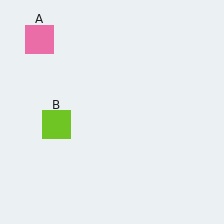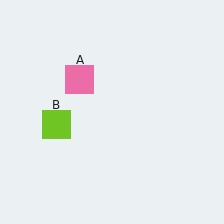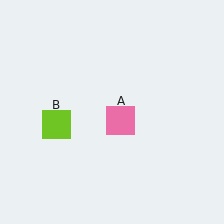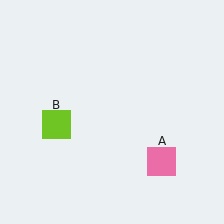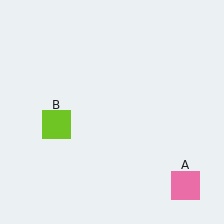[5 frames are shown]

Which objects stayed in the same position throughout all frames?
Lime square (object B) remained stationary.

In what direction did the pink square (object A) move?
The pink square (object A) moved down and to the right.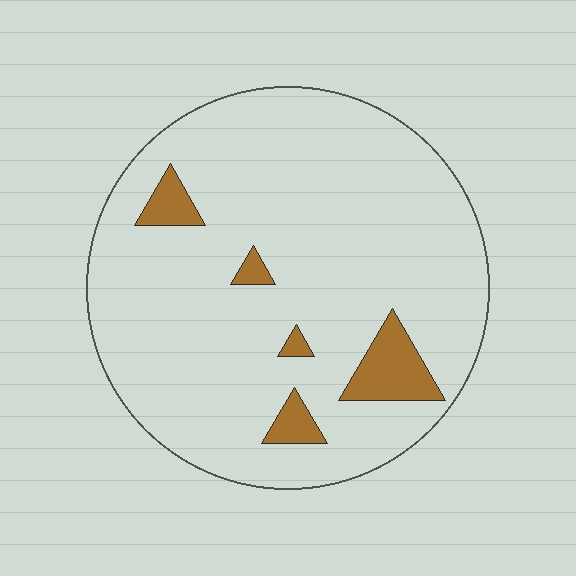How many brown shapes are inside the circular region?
5.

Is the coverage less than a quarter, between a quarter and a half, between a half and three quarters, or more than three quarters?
Less than a quarter.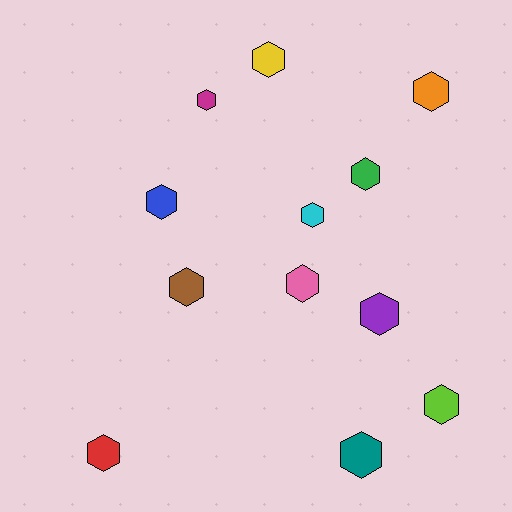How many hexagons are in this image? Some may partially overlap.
There are 12 hexagons.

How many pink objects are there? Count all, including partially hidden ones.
There is 1 pink object.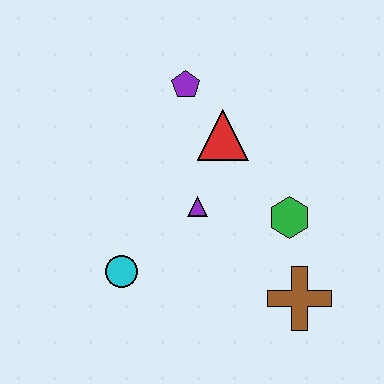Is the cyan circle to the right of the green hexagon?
No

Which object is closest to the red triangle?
The purple pentagon is closest to the red triangle.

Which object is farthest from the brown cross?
The purple pentagon is farthest from the brown cross.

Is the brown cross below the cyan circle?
Yes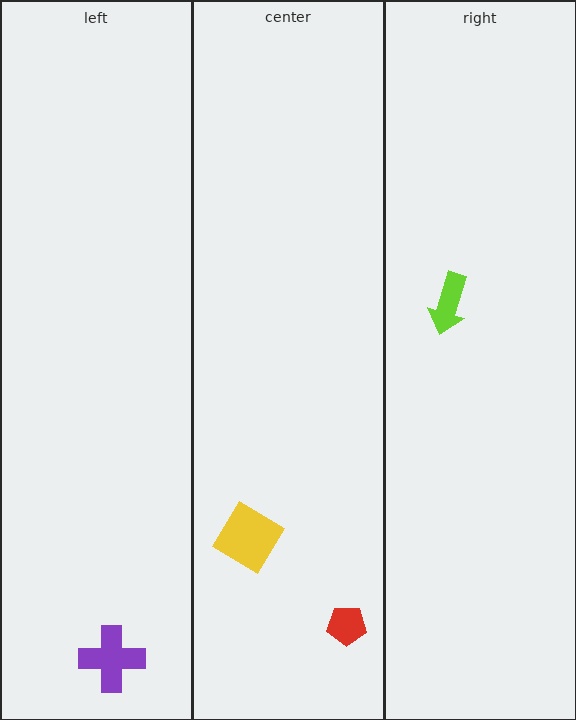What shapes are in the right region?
The lime arrow.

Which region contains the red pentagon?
The center region.